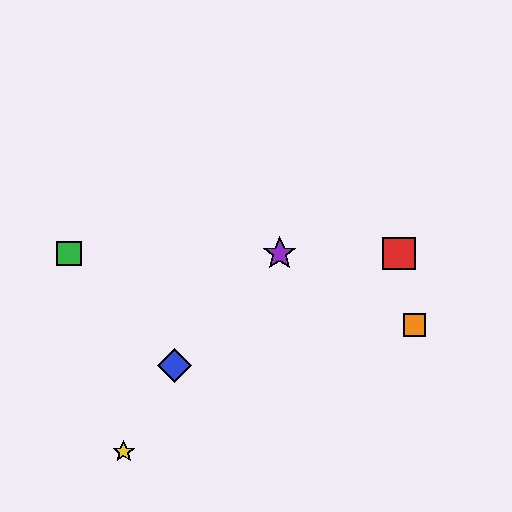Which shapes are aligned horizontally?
The red square, the green square, the purple star are aligned horizontally.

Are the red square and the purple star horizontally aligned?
Yes, both are at y≈253.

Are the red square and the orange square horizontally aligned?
No, the red square is at y≈253 and the orange square is at y≈325.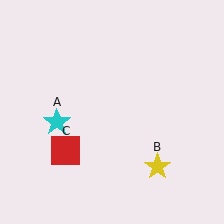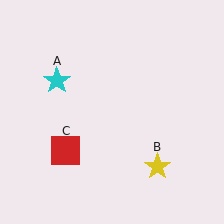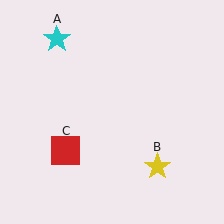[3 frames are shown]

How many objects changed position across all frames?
1 object changed position: cyan star (object A).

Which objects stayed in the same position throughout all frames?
Yellow star (object B) and red square (object C) remained stationary.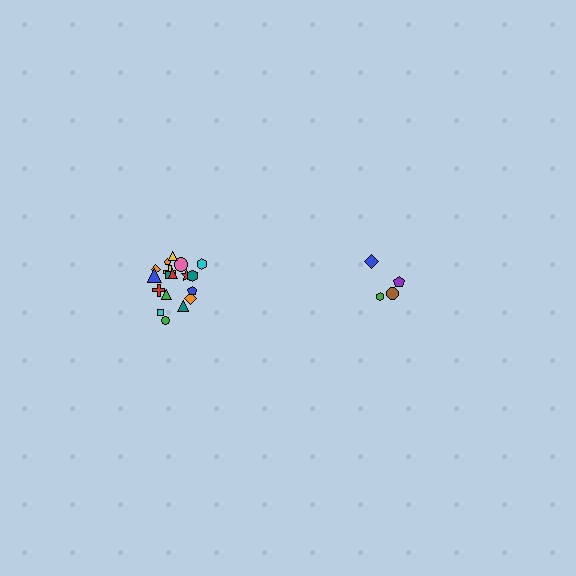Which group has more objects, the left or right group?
The left group.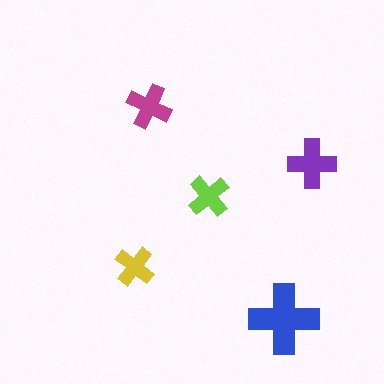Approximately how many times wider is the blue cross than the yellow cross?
About 2 times wider.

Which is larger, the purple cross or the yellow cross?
The purple one.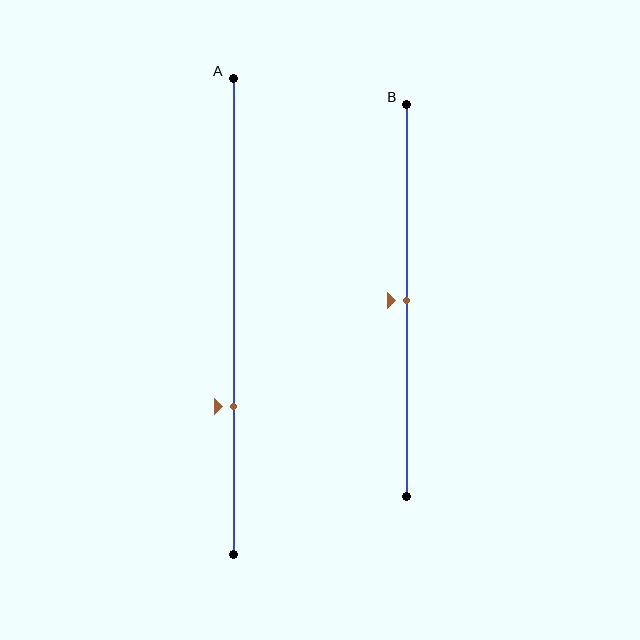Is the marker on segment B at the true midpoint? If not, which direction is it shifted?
Yes, the marker on segment B is at the true midpoint.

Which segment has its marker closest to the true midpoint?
Segment B has its marker closest to the true midpoint.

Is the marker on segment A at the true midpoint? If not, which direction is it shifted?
No, the marker on segment A is shifted downward by about 19% of the segment length.